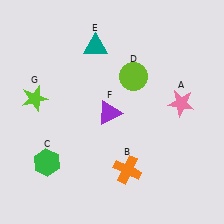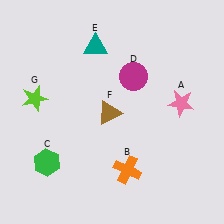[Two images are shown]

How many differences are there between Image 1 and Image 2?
There are 2 differences between the two images.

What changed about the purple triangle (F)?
In Image 1, F is purple. In Image 2, it changed to brown.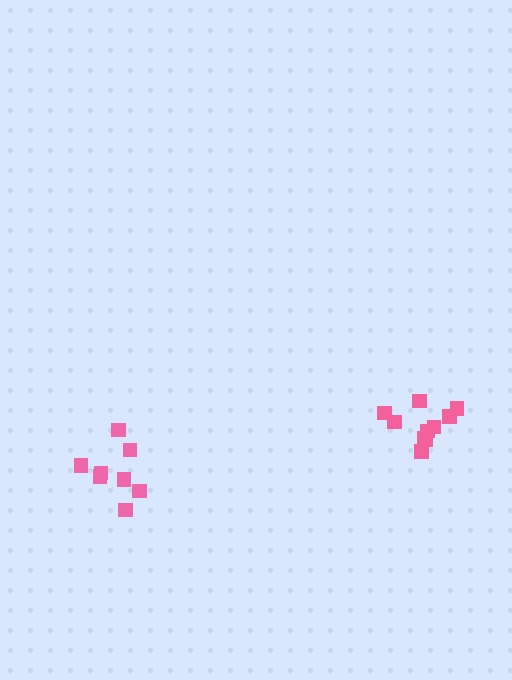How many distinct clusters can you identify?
There are 2 distinct clusters.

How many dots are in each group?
Group 1: 8 dots, Group 2: 10 dots (18 total).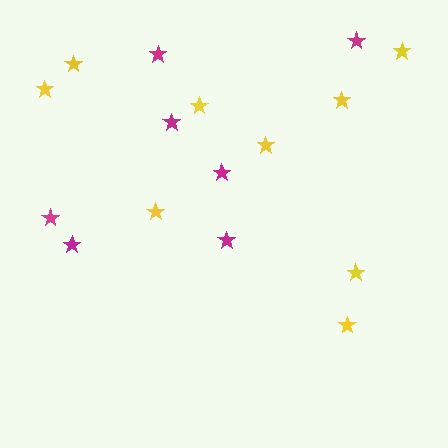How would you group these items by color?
There are 2 groups: one group of yellow stars (9) and one group of magenta stars (7).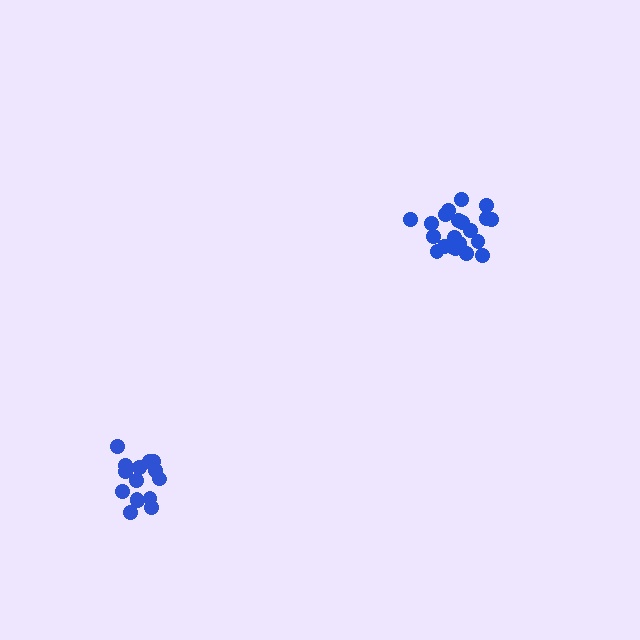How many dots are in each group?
Group 1: 21 dots, Group 2: 16 dots (37 total).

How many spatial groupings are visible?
There are 2 spatial groupings.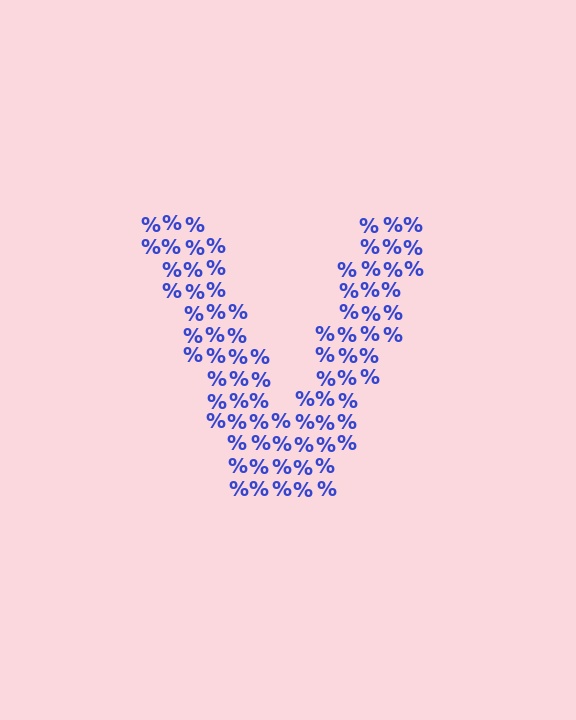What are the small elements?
The small elements are percent signs.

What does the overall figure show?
The overall figure shows the letter V.